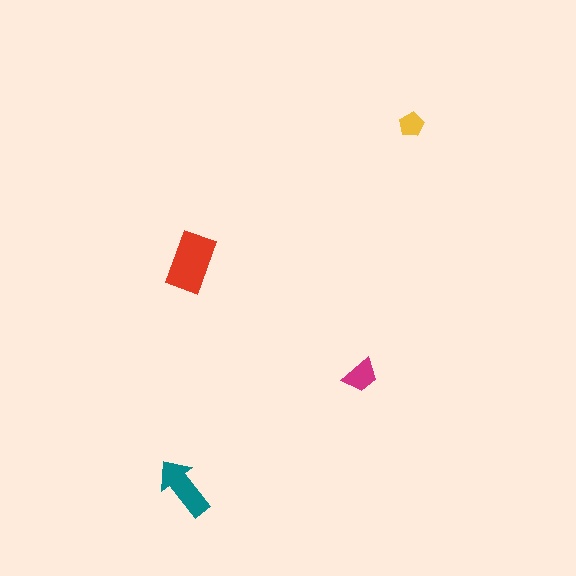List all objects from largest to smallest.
The red rectangle, the teal arrow, the magenta trapezoid, the yellow pentagon.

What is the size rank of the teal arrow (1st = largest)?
2nd.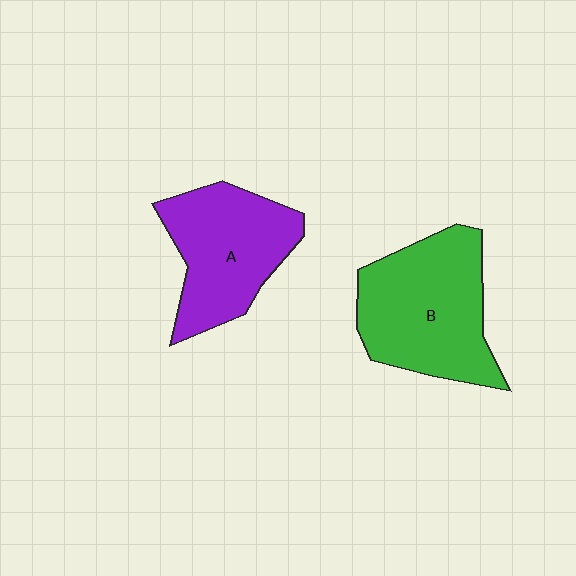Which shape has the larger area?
Shape B (green).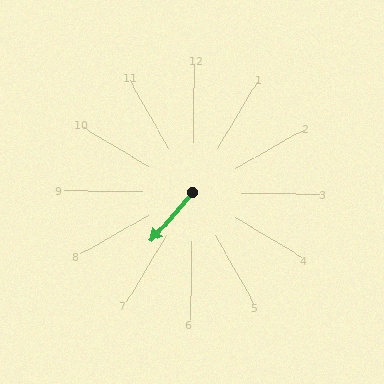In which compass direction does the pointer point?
Southwest.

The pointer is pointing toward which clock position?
Roughly 7 o'clock.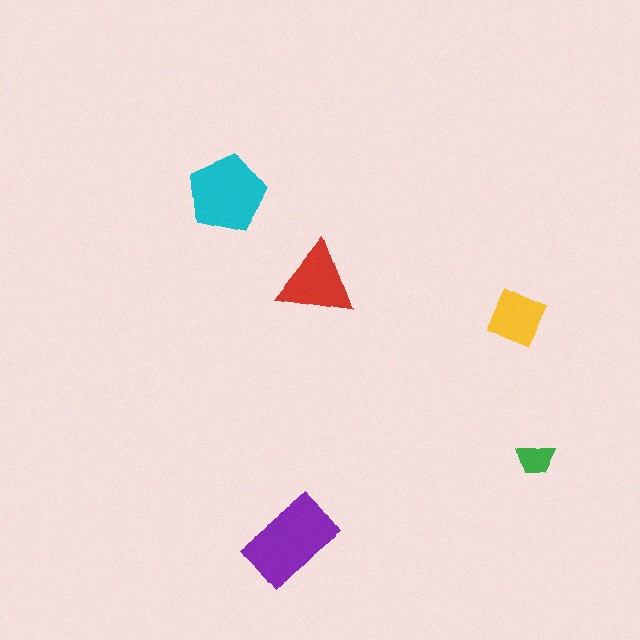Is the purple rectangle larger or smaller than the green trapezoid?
Larger.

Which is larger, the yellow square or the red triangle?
The red triangle.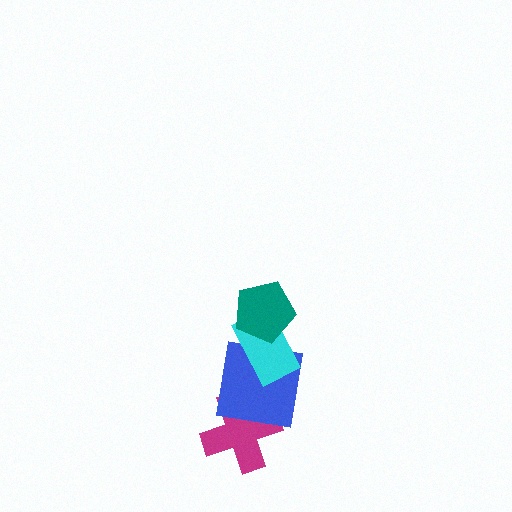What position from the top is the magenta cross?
The magenta cross is 4th from the top.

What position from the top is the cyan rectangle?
The cyan rectangle is 2nd from the top.